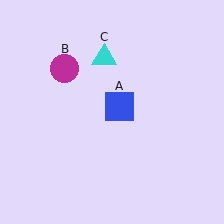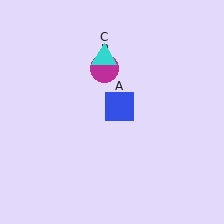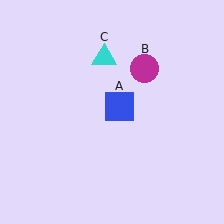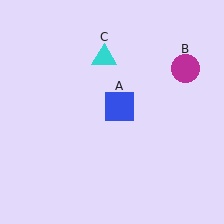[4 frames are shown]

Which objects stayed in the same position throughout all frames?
Blue square (object A) and cyan triangle (object C) remained stationary.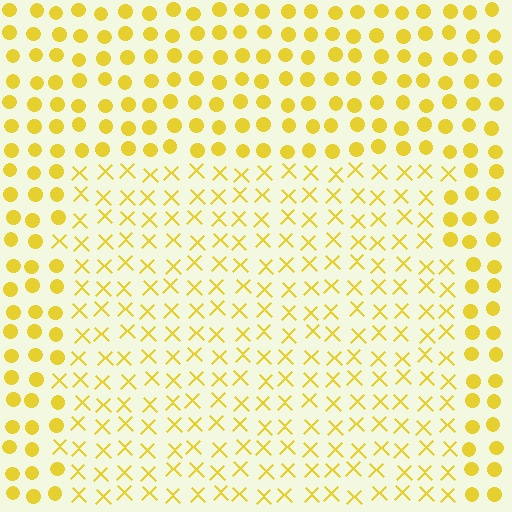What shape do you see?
I see a rectangle.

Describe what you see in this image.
The image is filled with small yellow elements arranged in a uniform grid. A rectangle-shaped region contains X marks, while the surrounding area contains circles. The boundary is defined purely by the change in element shape.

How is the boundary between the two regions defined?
The boundary is defined by a change in element shape: X marks inside vs. circles outside. All elements share the same color and spacing.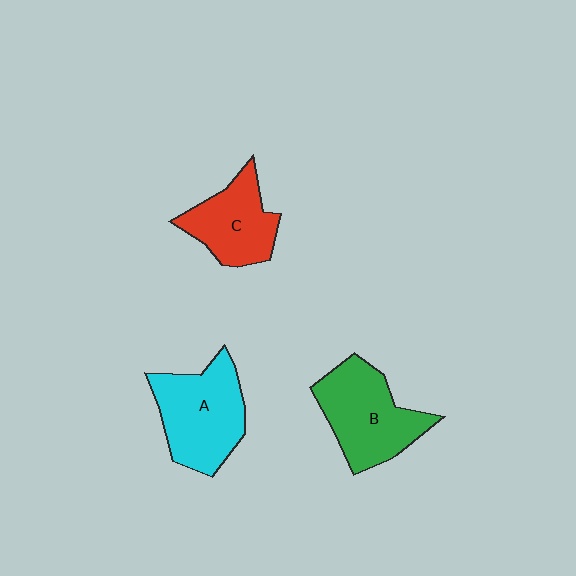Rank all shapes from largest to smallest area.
From largest to smallest: A (cyan), B (green), C (red).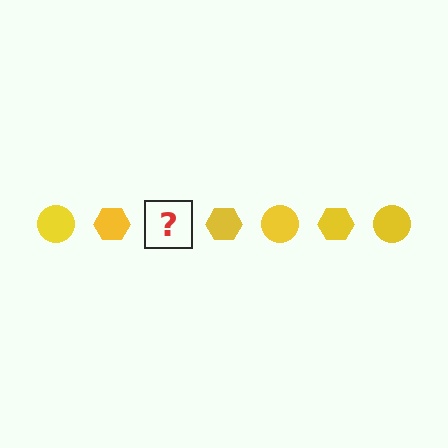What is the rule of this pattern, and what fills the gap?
The rule is that the pattern cycles through circle, hexagon shapes in yellow. The gap should be filled with a yellow circle.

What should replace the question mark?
The question mark should be replaced with a yellow circle.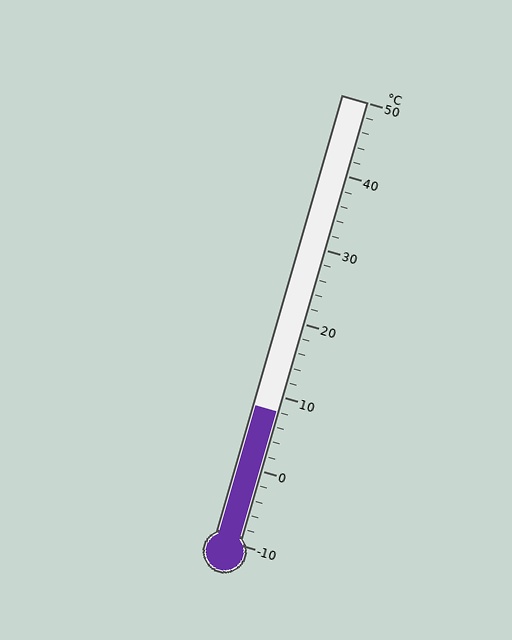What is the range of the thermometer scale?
The thermometer scale ranges from -10°C to 50°C.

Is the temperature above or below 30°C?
The temperature is below 30°C.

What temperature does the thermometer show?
The thermometer shows approximately 8°C.